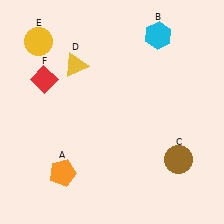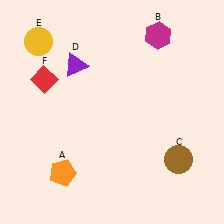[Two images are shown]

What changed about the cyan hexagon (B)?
In Image 1, B is cyan. In Image 2, it changed to magenta.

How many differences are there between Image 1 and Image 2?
There are 2 differences between the two images.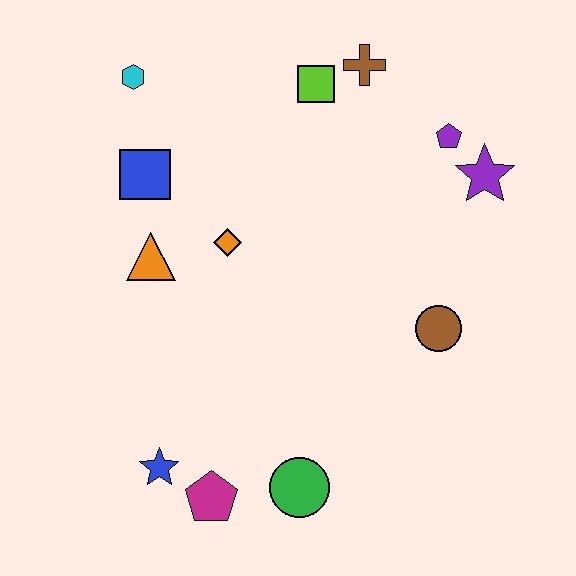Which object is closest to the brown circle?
The purple star is closest to the brown circle.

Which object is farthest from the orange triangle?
The purple star is farthest from the orange triangle.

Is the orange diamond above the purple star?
No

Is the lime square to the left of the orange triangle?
No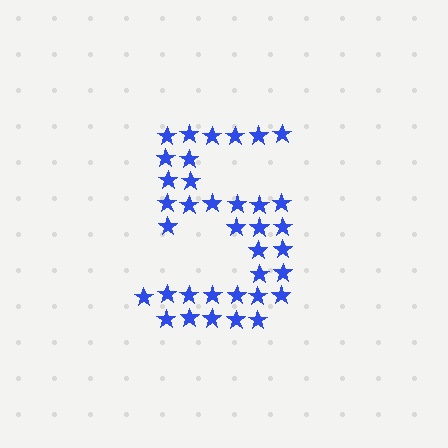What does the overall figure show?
The overall figure shows the digit 5.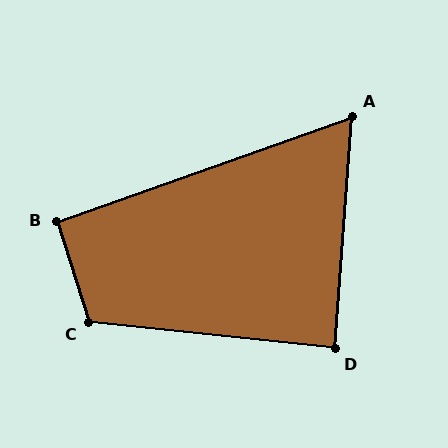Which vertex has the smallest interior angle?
A, at approximately 66 degrees.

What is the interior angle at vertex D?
Approximately 88 degrees (approximately right).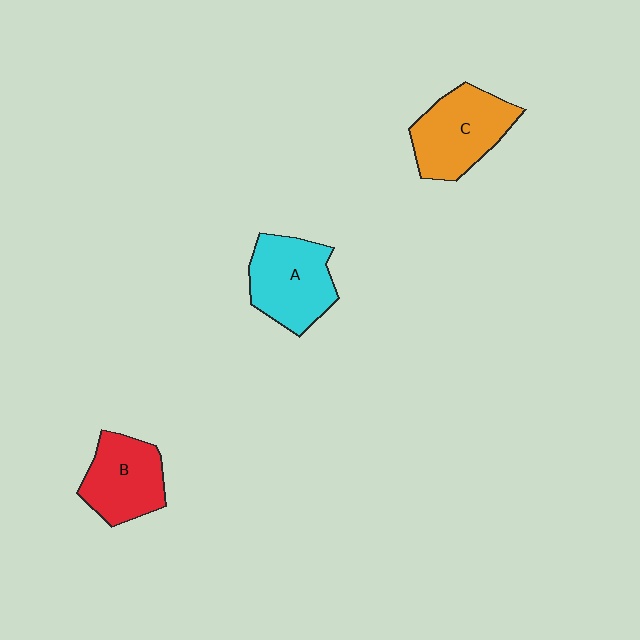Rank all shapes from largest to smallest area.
From largest to smallest: C (orange), A (cyan), B (red).